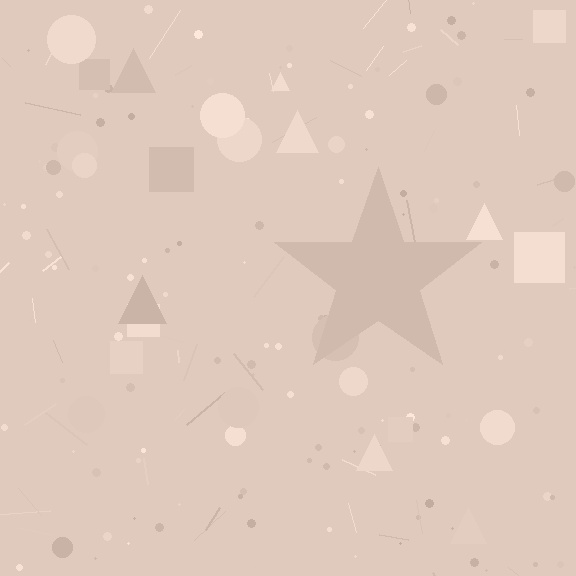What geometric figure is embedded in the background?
A star is embedded in the background.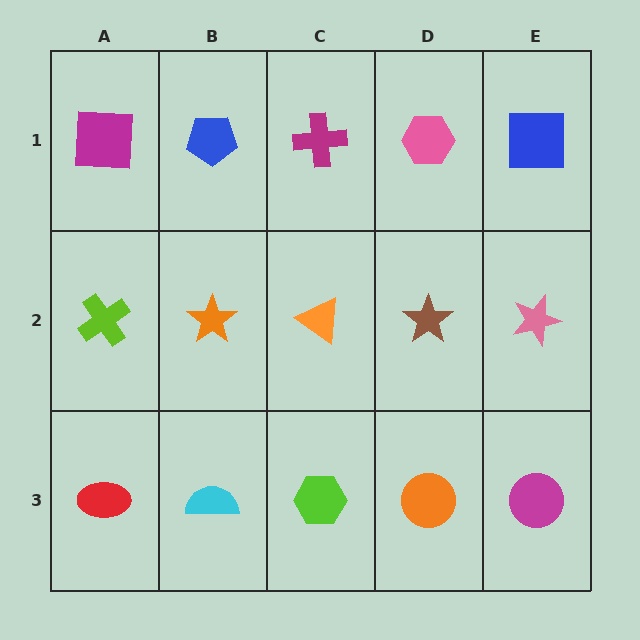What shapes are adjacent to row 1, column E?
A pink star (row 2, column E), a pink hexagon (row 1, column D).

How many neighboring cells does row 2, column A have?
3.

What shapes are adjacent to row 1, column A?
A lime cross (row 2, column A), a blue pentagon (row 1, column B).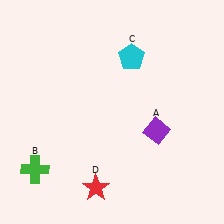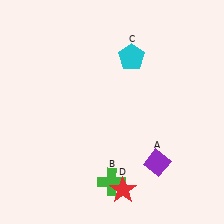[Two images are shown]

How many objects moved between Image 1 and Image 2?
3 objects moved between the two images.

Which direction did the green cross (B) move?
The green cross (B) moved right.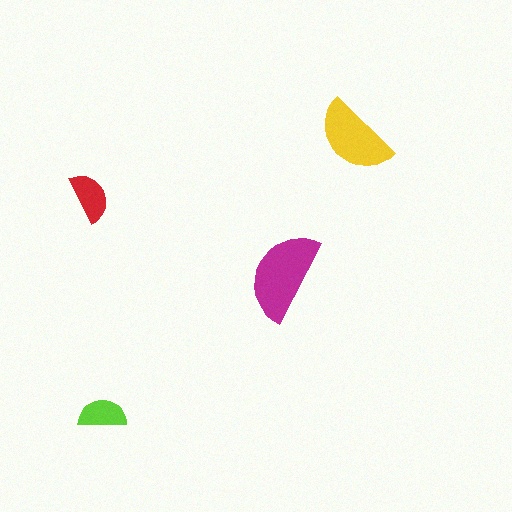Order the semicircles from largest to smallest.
the magenta one, the yellow one, the red one, the lime one.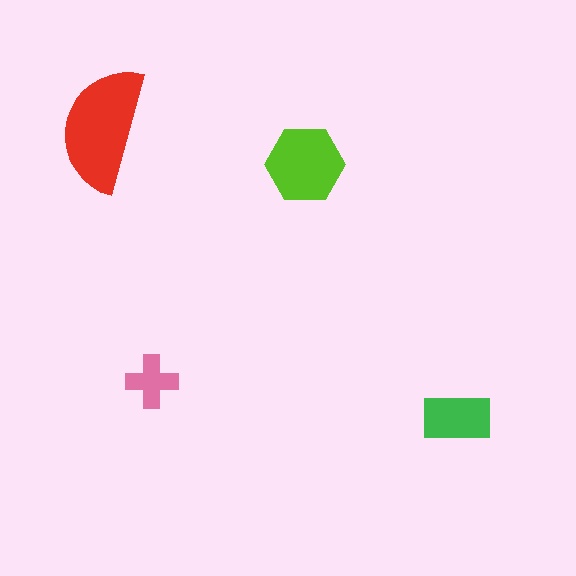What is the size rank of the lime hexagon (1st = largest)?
2nd.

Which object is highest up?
The red semicircle is topmost.